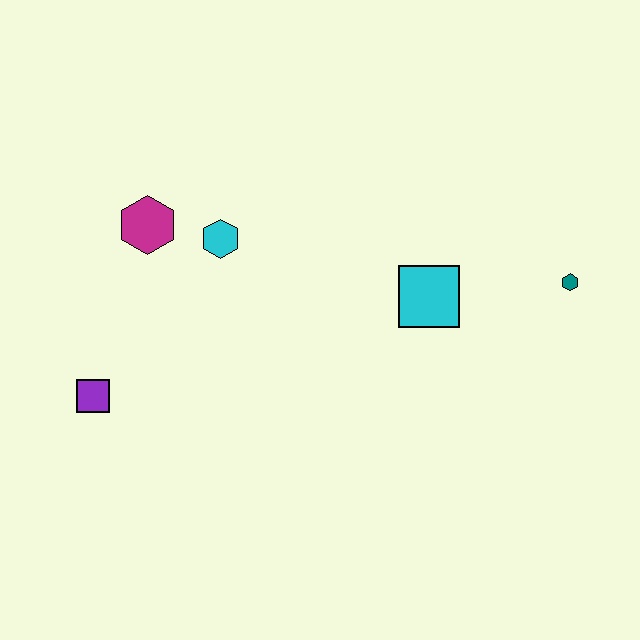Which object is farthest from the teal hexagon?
The purple square is farthest from the teal hexagon.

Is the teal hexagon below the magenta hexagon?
Yes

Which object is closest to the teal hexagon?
The cyan square is closest to the teal hexagon.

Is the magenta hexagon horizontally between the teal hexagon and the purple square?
Yes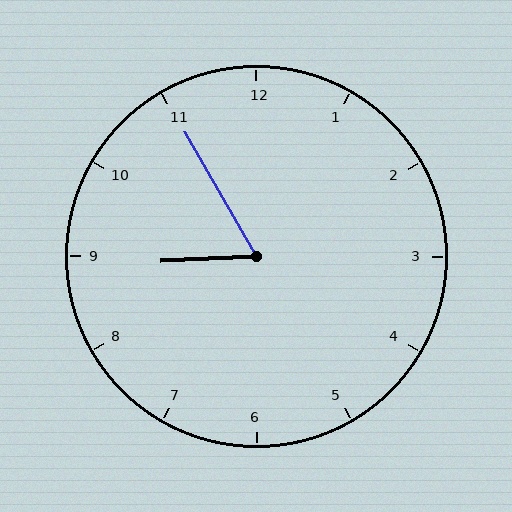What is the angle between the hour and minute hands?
Approximately 62 degrees.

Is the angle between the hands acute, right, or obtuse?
It is acute.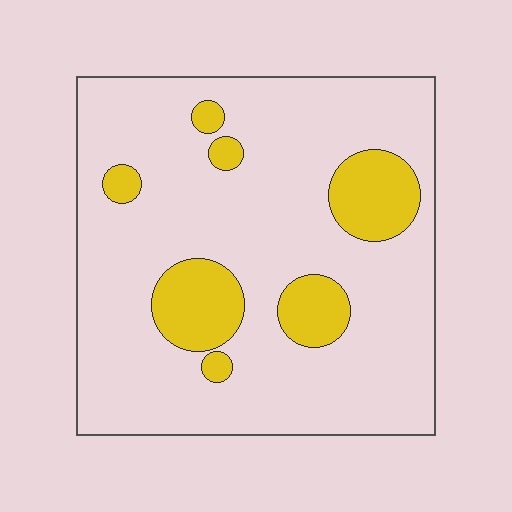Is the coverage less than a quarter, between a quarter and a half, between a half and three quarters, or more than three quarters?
Less than a quarter.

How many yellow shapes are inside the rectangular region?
7.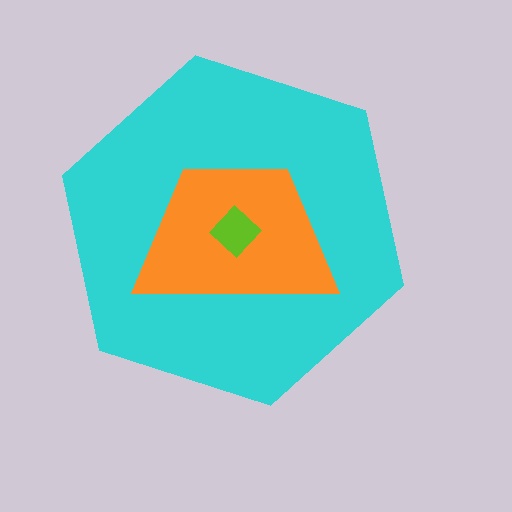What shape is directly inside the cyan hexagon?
The orange trapezoid.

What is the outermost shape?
The cyan hexagon.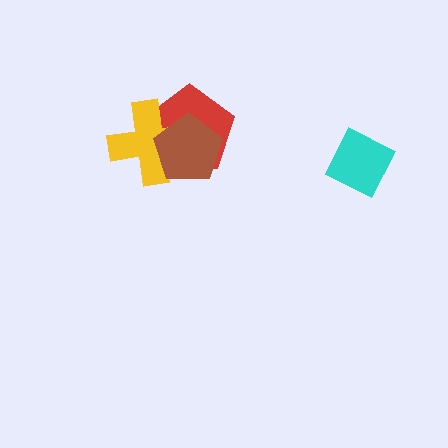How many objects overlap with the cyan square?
0 objects overlap with the cyan square.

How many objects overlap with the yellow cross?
2 objects overlap with the yellow cross.